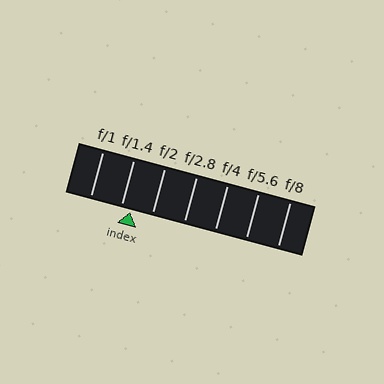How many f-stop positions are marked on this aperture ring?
There are 7 f-stop positions marked.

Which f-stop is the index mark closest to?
The index mark is closest to f/1.4.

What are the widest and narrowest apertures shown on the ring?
The widest aperture shown is f/1 and the narrowest is f/8.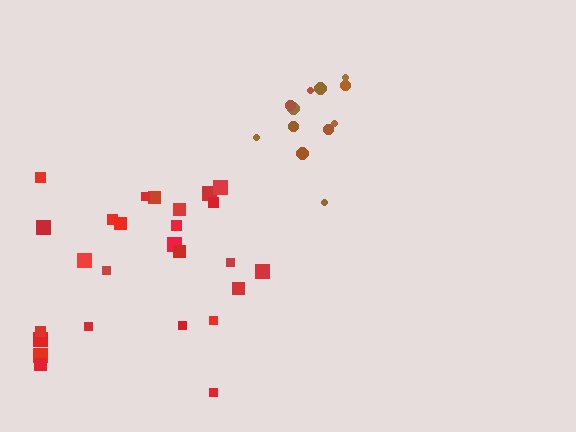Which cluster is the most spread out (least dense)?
Red.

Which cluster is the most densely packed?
Brown.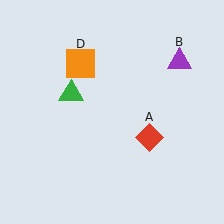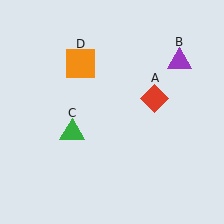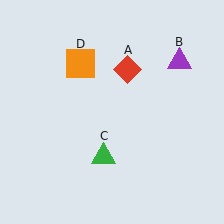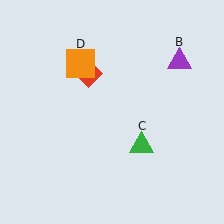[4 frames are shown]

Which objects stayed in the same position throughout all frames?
Purple triangle (object B) and orange square (object D) remained stationary.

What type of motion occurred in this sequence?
The red diamond (object A), green triangle (object C) rotated counterclockwise around the center of the scene.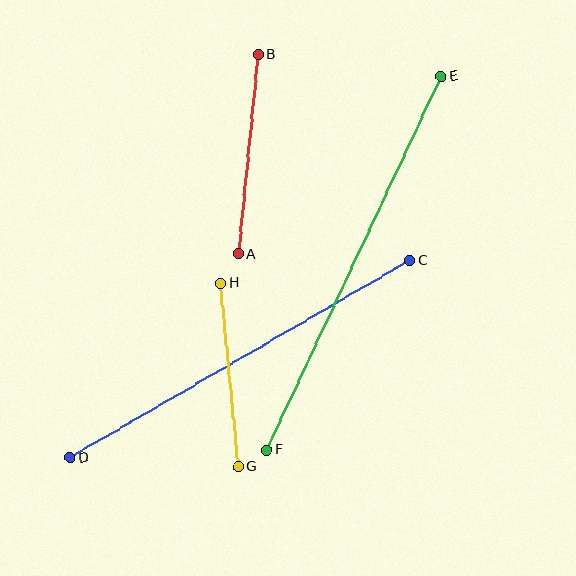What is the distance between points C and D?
The distance is approximately 393 pixels.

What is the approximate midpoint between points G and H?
The midpoint is at approximately (229, 375) pixels.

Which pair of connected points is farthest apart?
Points E and F are farthest apart.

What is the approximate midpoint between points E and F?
The midpoint is at approximately (354, 263) pixels.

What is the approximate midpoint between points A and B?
The midpoint is at approximately (248, 154) pixels.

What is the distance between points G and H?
The distance is approximately 185 pixels.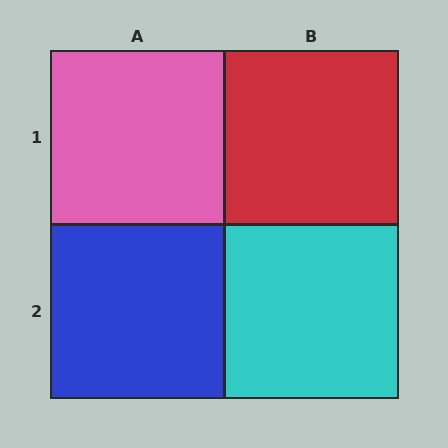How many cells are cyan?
1 cell is cyan.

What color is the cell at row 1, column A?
Pink.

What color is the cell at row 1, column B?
Red.